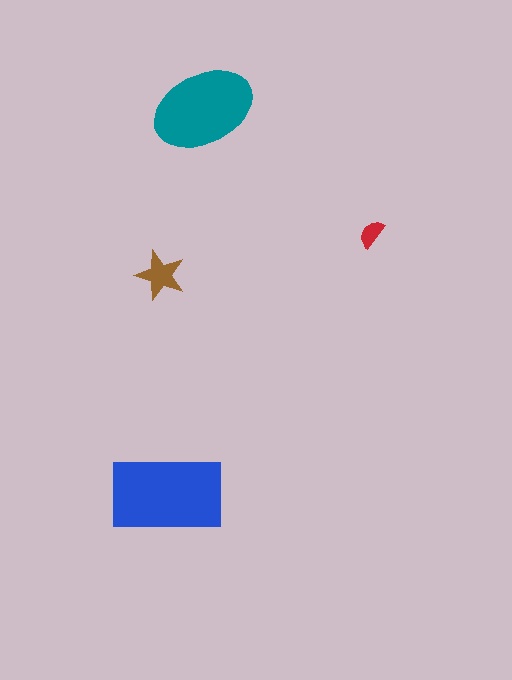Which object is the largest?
The blue rectangle.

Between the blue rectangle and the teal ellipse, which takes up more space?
The blue rectangle.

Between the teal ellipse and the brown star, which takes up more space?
The teal ellipse.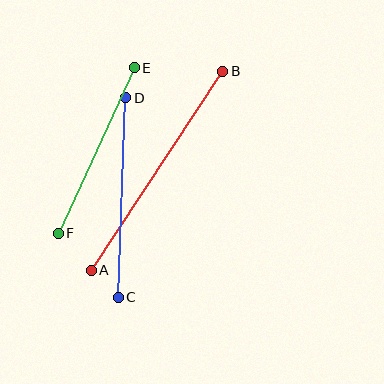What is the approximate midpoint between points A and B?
The midpoint is at approximately (157, 171) pixels.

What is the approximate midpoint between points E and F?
The midpoint is at approximately (96, 150) pixels.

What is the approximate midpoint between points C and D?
The midpoint is at approximately (122, 197) pixels.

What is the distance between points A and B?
The distance is approximately 238 pixels.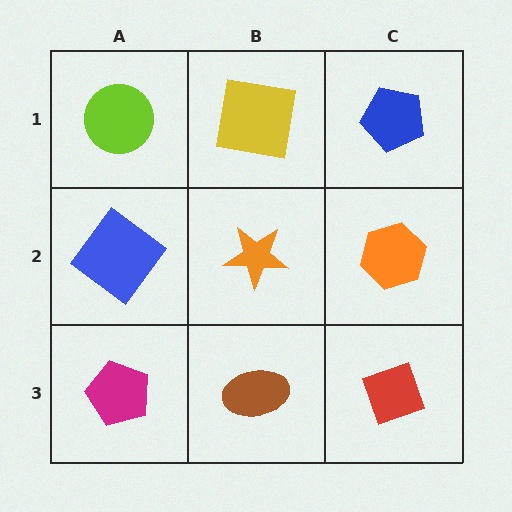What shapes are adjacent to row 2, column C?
A blue pentagon (row 1, column C), a red diamond (row 3, column C), an orange star (row 2, column B).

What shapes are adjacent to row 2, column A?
A lime circle (row 1, column A), a magenta pentagon (row 3, column A), an orange star (row 2, column B).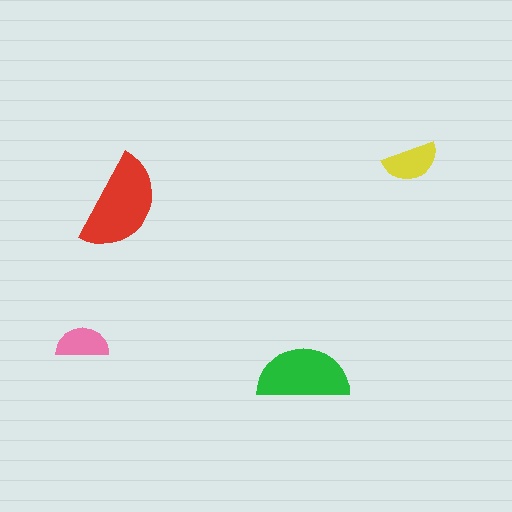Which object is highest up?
The yellow semicircle is topmost.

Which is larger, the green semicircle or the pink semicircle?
The green one.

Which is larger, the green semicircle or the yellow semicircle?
The green one.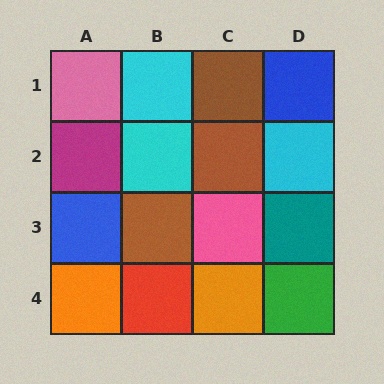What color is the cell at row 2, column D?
Cyan.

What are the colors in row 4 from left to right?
Orange, red, orange, green.